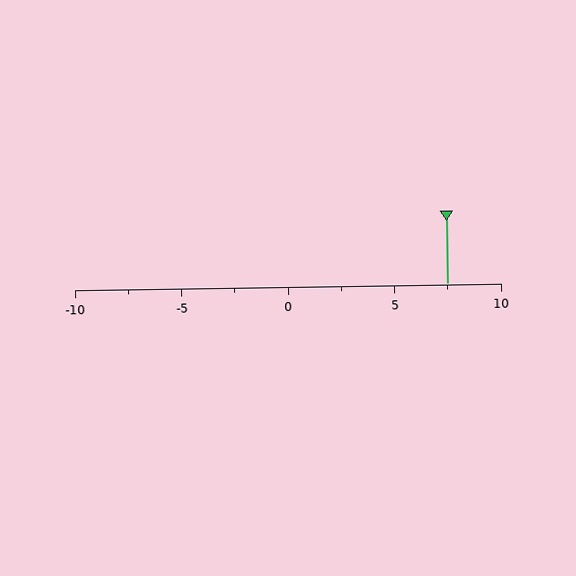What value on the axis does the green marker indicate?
The marker indicates approximately 7.5.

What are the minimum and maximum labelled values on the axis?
The axis runs from -10 to 10.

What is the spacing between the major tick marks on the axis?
The major ticks are spaced 5 apart.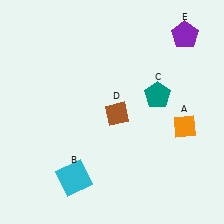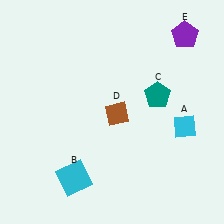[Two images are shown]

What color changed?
The diamond (A) changed from orange in Image 1 to cyan in Image 2.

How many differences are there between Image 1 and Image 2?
There is 1 difference between the two images.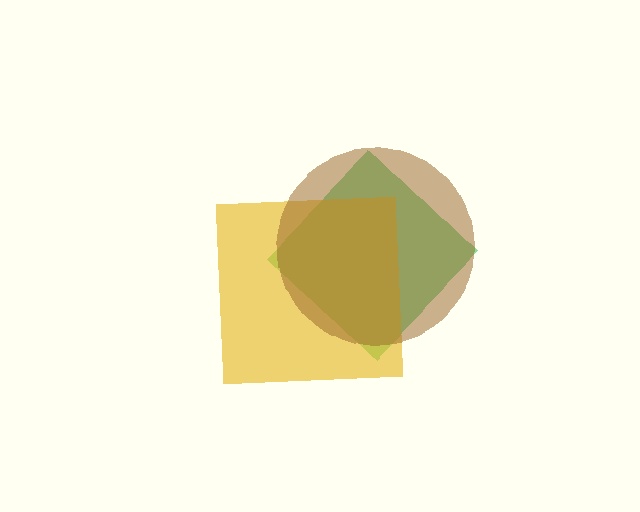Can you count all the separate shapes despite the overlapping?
Yes, there are 3 separate shapes.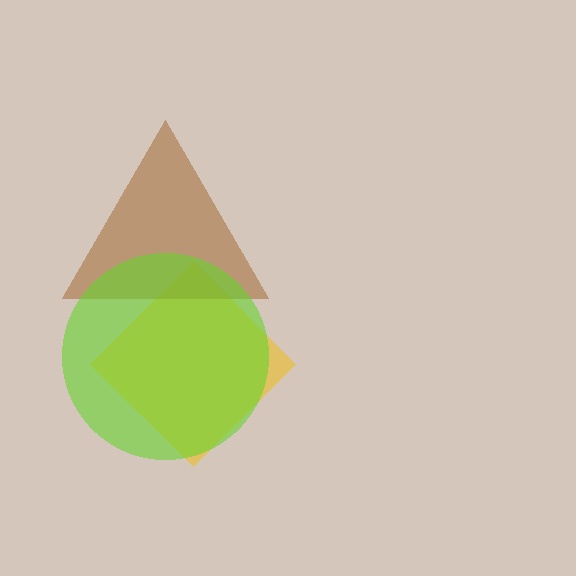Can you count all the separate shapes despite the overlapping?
Yes, there are 3 separate shapes.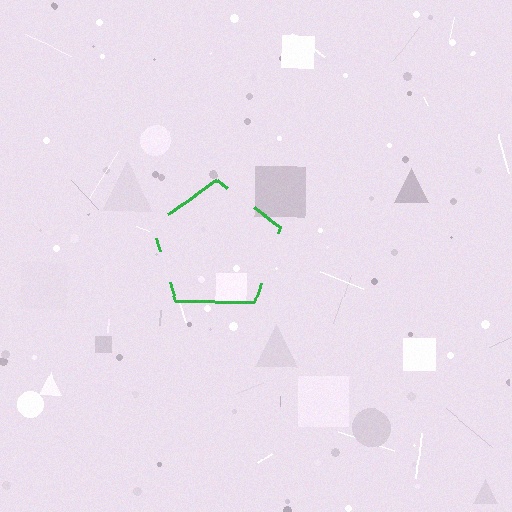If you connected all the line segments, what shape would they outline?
They would outline a pentagon.